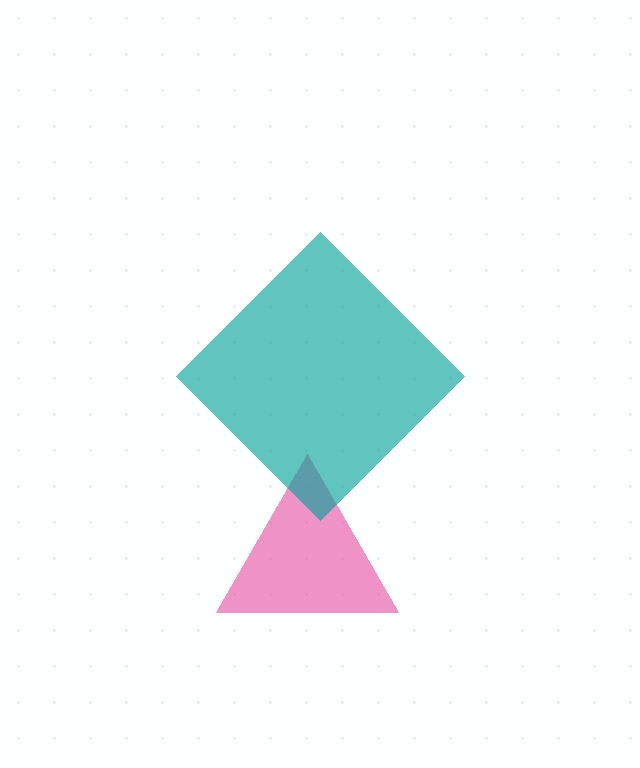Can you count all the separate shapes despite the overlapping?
Yes, there are 2 separate shapes.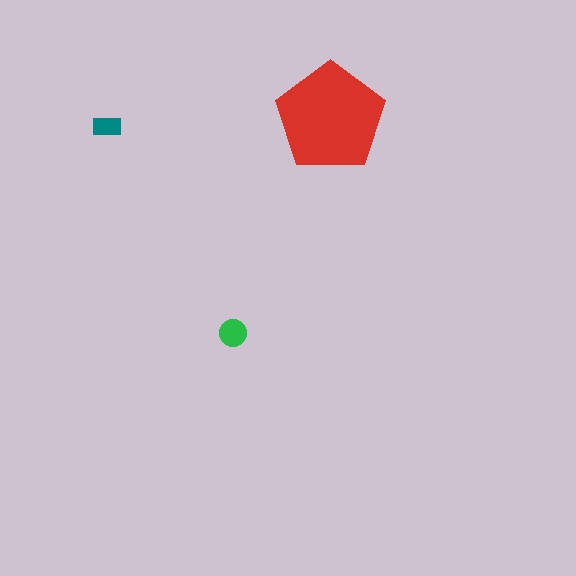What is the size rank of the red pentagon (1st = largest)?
1st.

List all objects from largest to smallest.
The red pentagon, the green circle, the teal rectangle.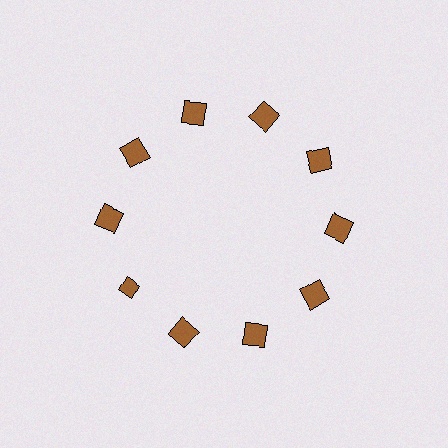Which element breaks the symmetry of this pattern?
The brown diamond at roughly the 8 o'clock position breaks the symmetry. All other shapes are brown squares.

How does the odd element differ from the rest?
It has a different shape: diamond instead of square.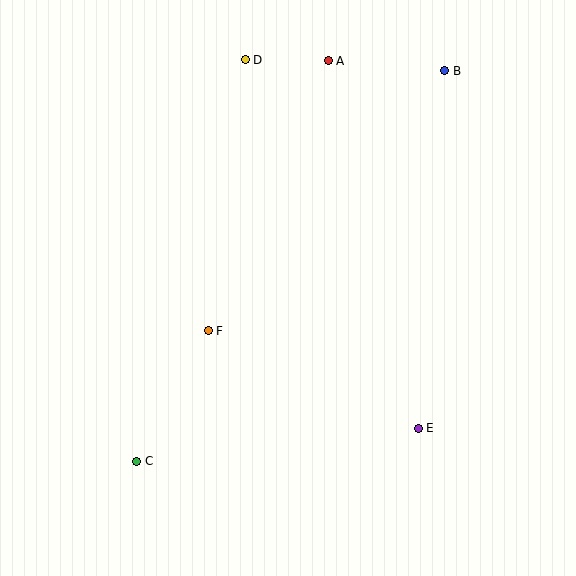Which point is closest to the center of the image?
Point F at (208, 331) is closest to the center.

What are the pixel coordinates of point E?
Point E is at (419, 428).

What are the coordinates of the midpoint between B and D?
The midpoint between B and D is at (345, 65).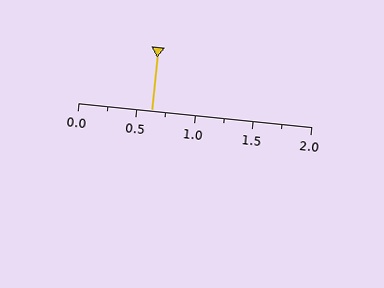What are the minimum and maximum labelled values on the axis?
The axis runs from 0.0 to 2.0.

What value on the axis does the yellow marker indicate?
The marker indicates approximately 0.62.